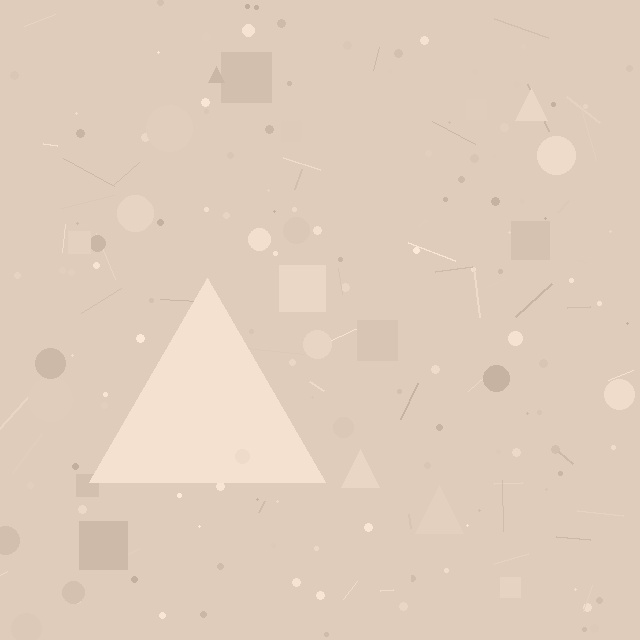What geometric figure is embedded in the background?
A triangle is embedded in the background.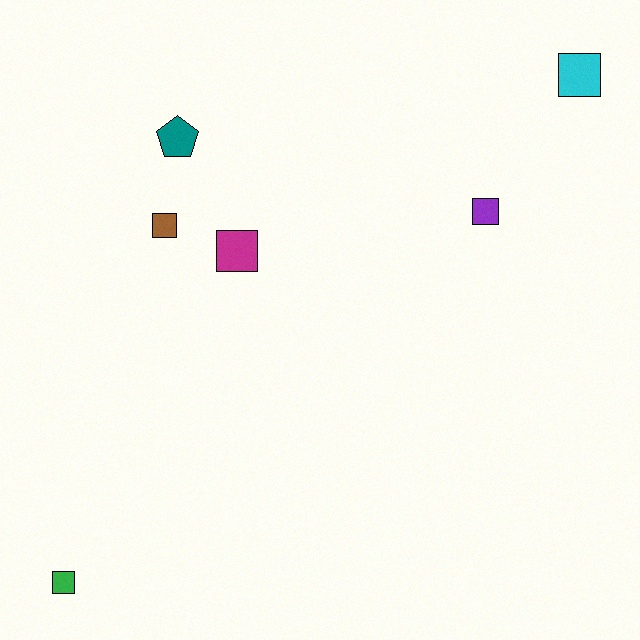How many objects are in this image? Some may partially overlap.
There are 6 objects.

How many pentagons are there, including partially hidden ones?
There is 1 pentagon.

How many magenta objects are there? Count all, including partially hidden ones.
There is 1 magenta object.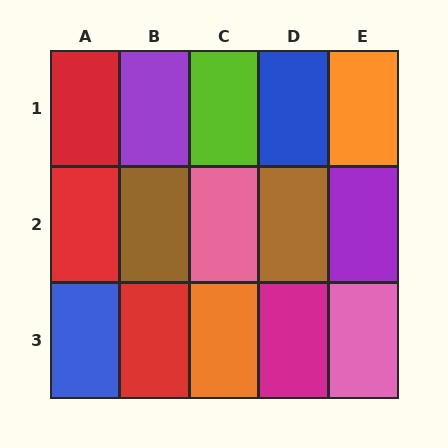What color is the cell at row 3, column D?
Magenta.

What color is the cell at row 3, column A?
Blue.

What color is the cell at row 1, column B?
Purple.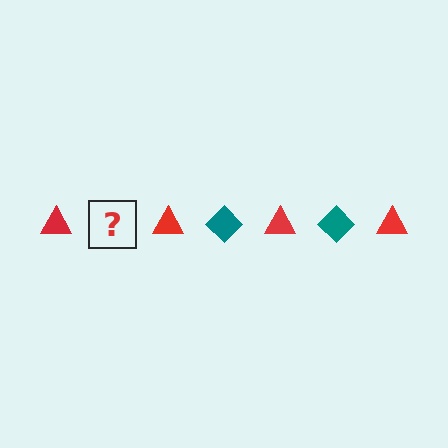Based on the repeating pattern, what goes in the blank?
The blank should be a teal diamond.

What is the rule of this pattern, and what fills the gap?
The rule is that the pattern alternates between red triangle and teal diamond. The gap should be filled with a teal diamond.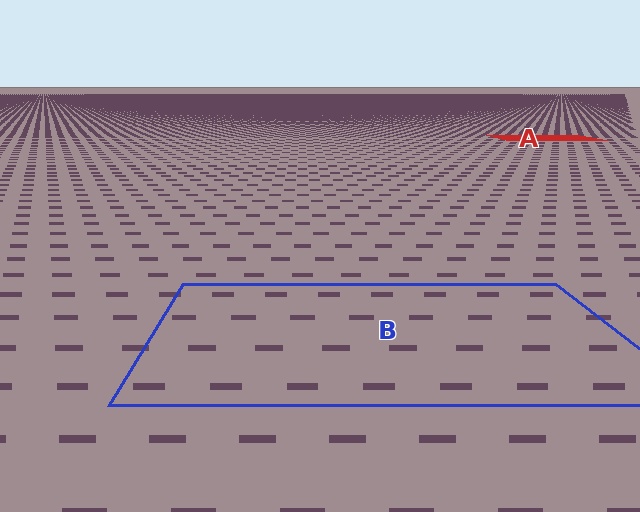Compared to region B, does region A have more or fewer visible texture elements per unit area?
Region A has more texture elements per unit area — they are packed more densely because it is farther away.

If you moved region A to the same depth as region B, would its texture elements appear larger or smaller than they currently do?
They would appear larger. At a closer depth, the same texture elements are projected at a bigger on-screen size.